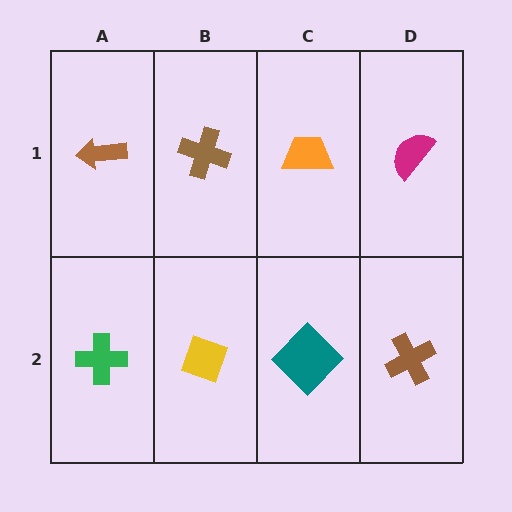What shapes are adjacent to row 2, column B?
A brown cross (row 1, column B), a green cross (row 2, column A), a teal diamond (row 2, column C).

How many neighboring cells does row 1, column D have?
2.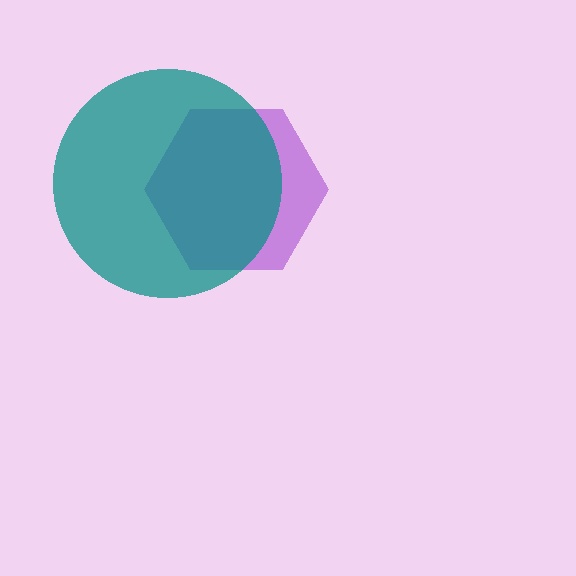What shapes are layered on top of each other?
The layered shapes are: a purple hexagon, a teal circle.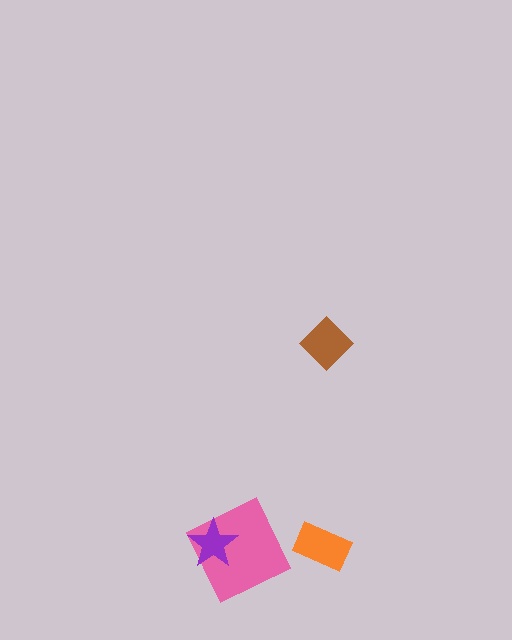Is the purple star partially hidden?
No, no other shape covers it.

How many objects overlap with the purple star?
1 object overlaps with the purple star.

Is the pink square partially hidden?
Yes, it is partially covered by another shape.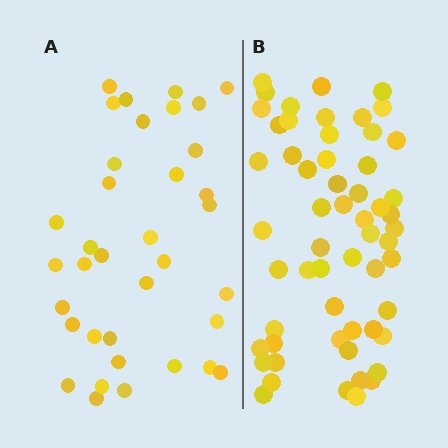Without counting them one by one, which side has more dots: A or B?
Region B (the right region) has more dots.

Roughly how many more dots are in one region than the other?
Region B has approximately 20 more dots than region A.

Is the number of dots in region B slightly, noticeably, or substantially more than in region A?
Region B has substantially more. The ratio is roughly 1.6 to 1.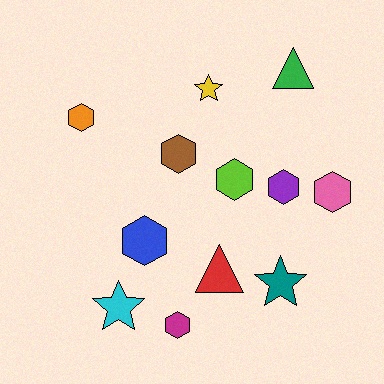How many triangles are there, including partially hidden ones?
There are 2 triangles.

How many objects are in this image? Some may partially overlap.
There are 12 objects.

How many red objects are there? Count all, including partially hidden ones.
There is 1 red object.